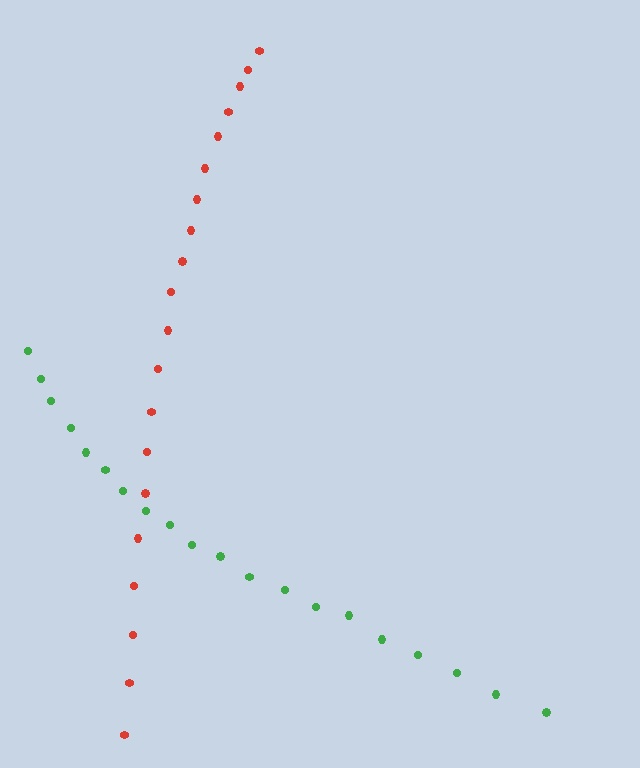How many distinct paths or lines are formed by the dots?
There are 2 distinct paths.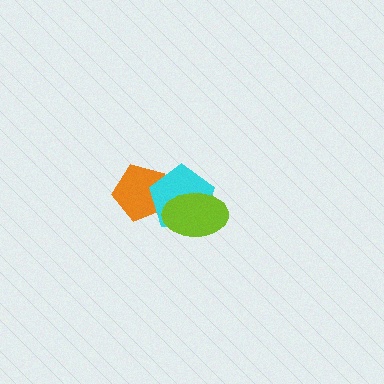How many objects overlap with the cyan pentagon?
2 objects overlap with the cyan pentagon.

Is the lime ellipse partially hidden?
No, no other shape covers it.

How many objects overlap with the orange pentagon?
1 object overlaps with the orange pentagon.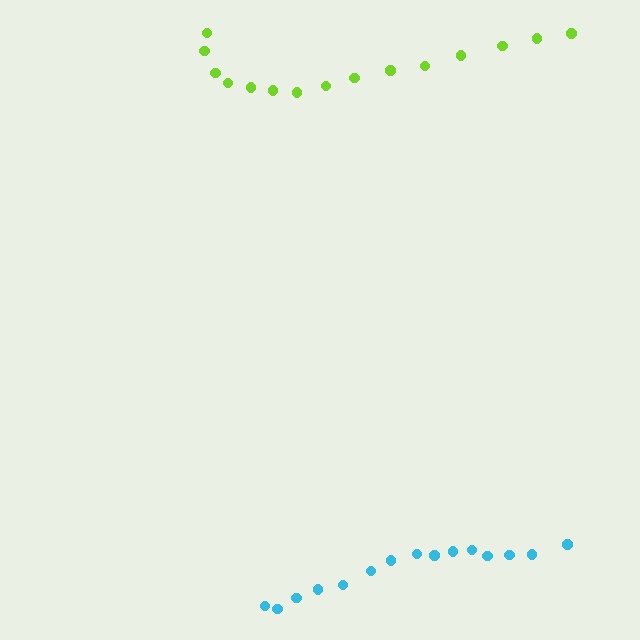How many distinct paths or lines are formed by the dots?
There are 2 distinct paths.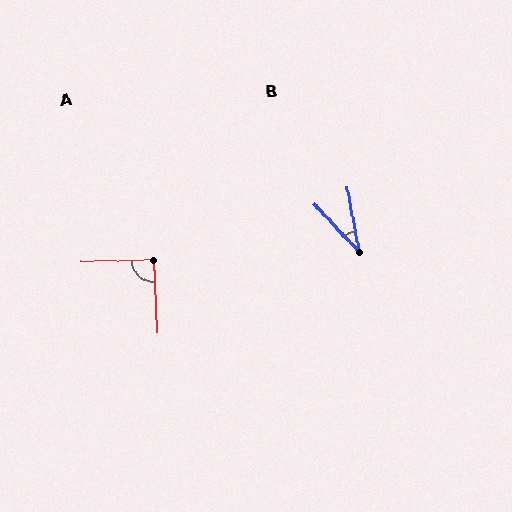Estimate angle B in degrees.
Approximately 33 degrees.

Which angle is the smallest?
B, at approximately 33 degrees.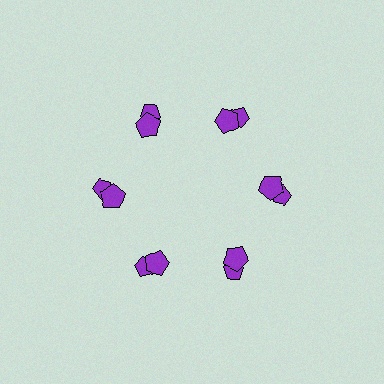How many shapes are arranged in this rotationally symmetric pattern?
There are 12 shapes, arranged in 6 groups of 2.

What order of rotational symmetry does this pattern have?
This pattern has 6-fold rotational symmetry.